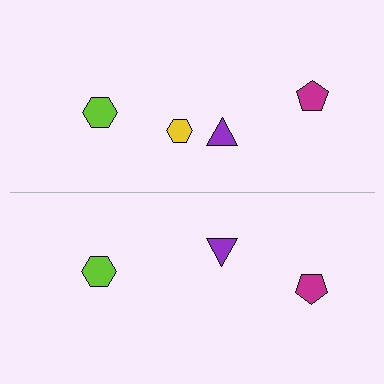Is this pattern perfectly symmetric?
No, the pattern is not perfectly symmetric. A yellow hexagon is missing from the bottom side.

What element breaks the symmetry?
A yellow hexagon is missing from the bottom side.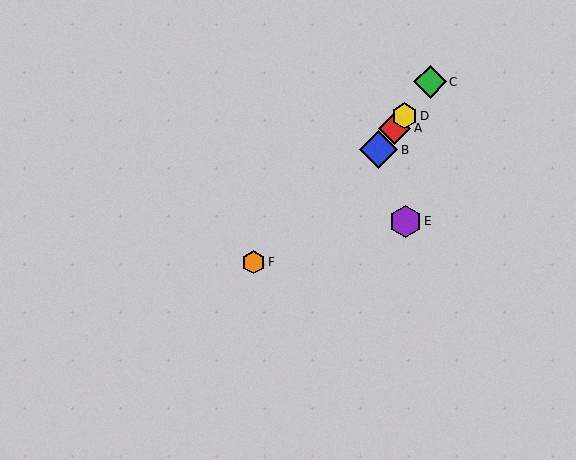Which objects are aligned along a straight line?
Objects A, B, C, D are aligned along a straight line.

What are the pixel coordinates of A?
Object A is at (395, 128).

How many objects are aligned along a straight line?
4 objects (A, B, C, D) are aligned along a straight line.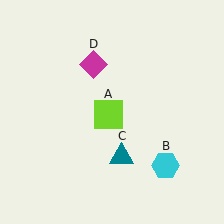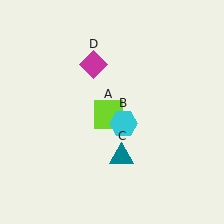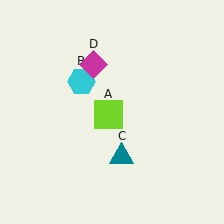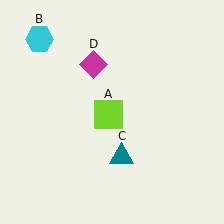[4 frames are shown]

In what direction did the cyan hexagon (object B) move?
The cyan hexagon (object B) moved up and to the left.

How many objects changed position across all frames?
1 object changed position: cyan hexagon (object B).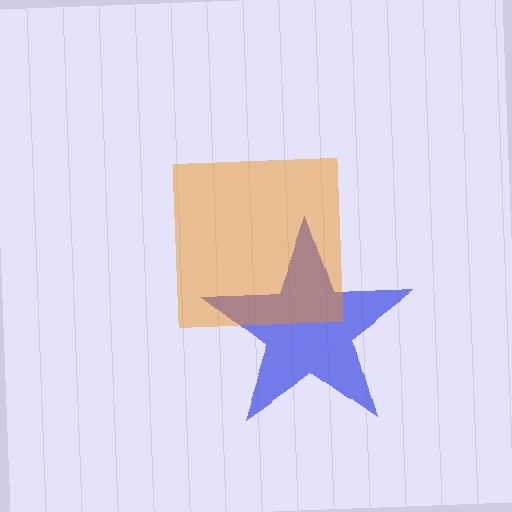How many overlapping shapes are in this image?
There are 2 overlapping shapes in the image.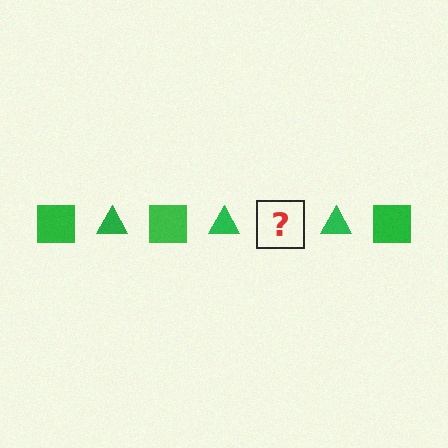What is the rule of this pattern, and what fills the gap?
The rule is that the pattern cycles through square, triangle shapes in green. The gap should be filled with a green square.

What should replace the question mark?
The question mark should be replaced with a green square.